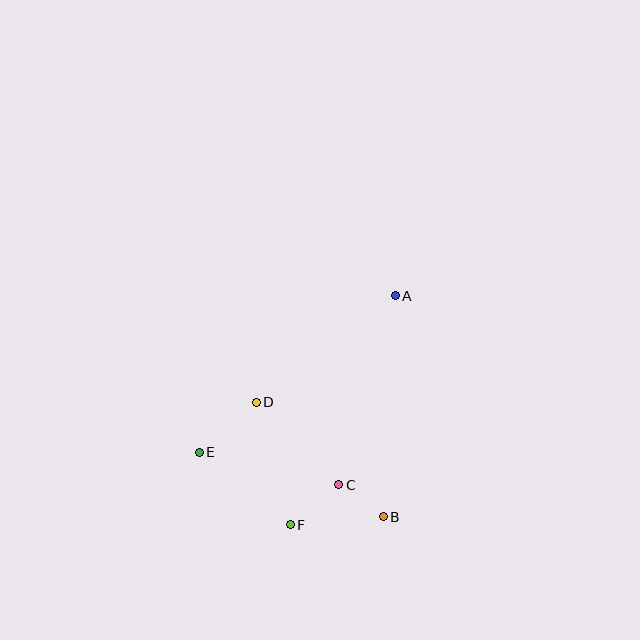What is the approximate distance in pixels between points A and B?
The distance between A and B is approximately 221 pixels.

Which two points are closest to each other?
Points B and C are closest to each other.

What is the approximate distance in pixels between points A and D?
The distance between A and D is approximately 175 pixels.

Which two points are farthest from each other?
Points A and F are farthest from each other.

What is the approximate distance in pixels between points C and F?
The distance between C and F is approximately 63 pixels.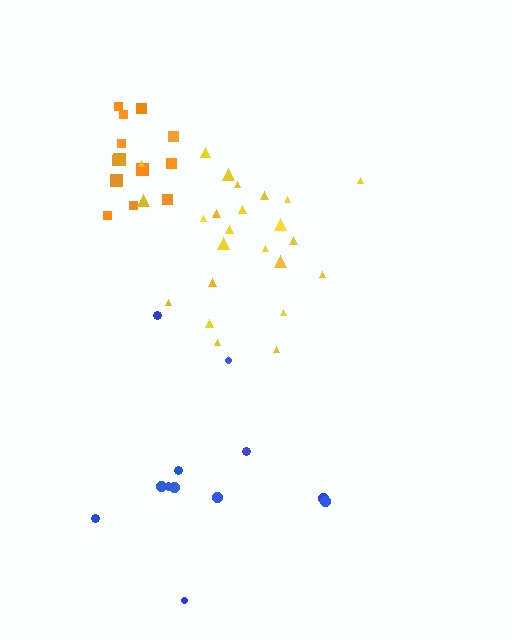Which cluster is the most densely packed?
Orange.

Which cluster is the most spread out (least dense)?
Blue.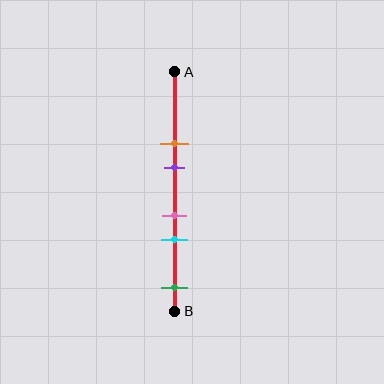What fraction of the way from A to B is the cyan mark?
The cyan mark is approximately 70% (0.7) of the way from A to B.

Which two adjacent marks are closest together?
The pink and cyan marks are the closest adjacent pair.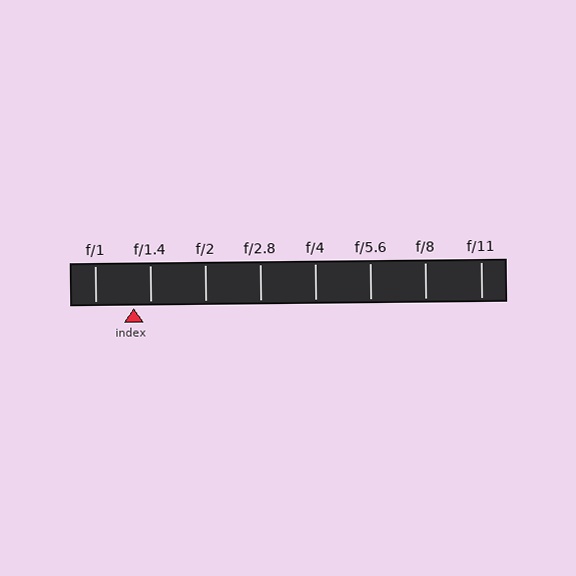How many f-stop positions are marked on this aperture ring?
There are 8 f-stop positions marked.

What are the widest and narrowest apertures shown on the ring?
The widest aperture shown is f/1 and the narrowest is f/11.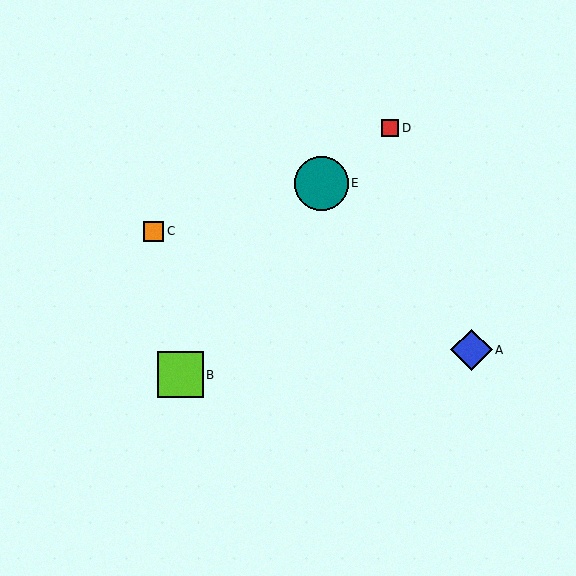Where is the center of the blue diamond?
The center of the blue diamond is at (472, 350).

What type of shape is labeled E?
Shape E is a teal circle.